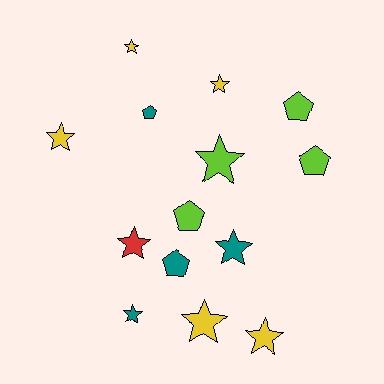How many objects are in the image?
There are 14 objects.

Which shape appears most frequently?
Star, with 9 objects.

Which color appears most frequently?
Yellow, with 5 objects.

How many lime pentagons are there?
There are 3 lime pentagons.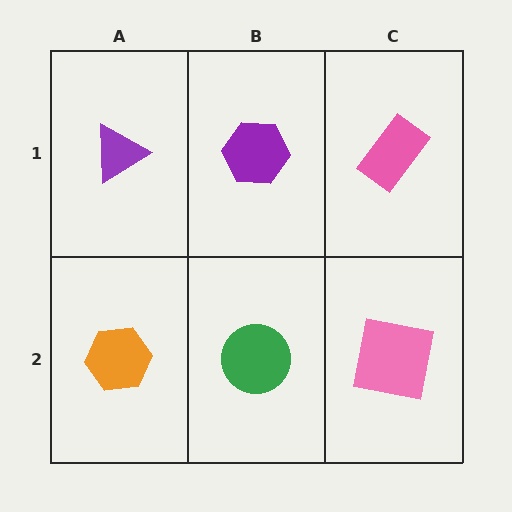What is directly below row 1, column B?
A green circle.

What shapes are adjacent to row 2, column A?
A purple triangle (row 1, column A), a green circle (row 2, column B).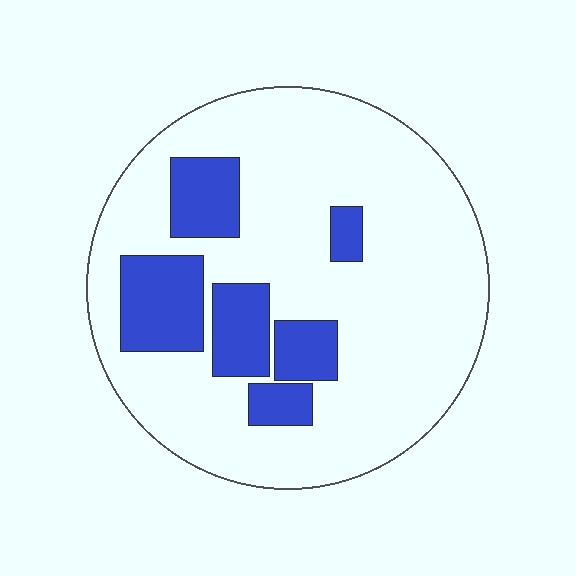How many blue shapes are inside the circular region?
6.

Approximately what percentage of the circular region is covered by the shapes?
Approximately 20%.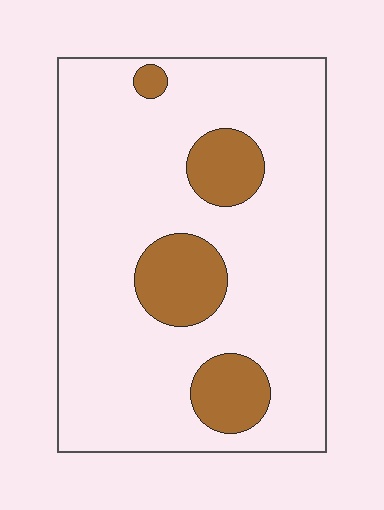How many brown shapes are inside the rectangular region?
4.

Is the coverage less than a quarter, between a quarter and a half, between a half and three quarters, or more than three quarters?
Less than a quarter.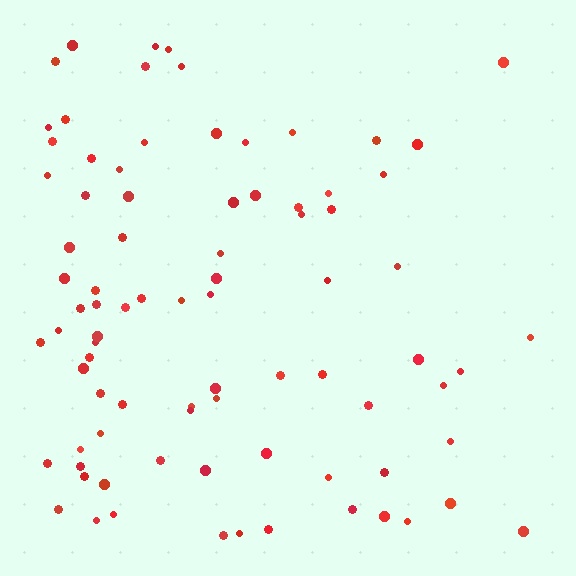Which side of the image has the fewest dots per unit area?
The right.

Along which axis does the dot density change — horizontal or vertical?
Horizontal.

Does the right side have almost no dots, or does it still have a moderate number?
Still a moderate number, just noticeably fewer than the left.